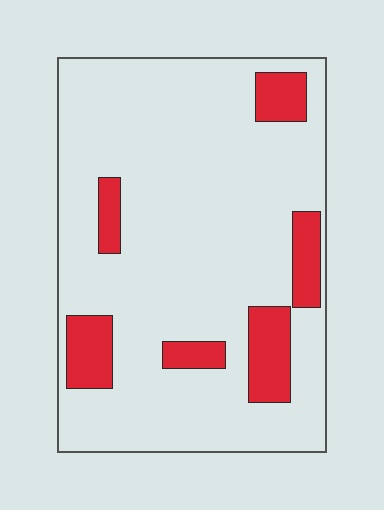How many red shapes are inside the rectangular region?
6.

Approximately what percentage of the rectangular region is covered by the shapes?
Approximately 15%.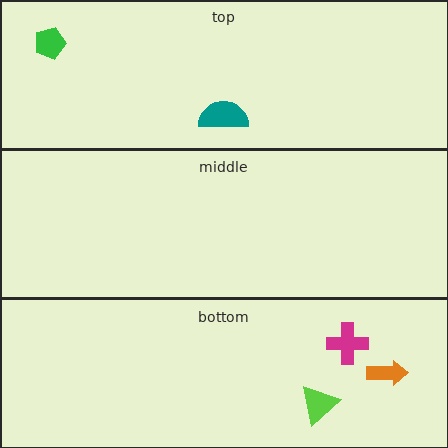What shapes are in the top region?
The teal semicircle, the green pentagon.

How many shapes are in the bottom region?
3.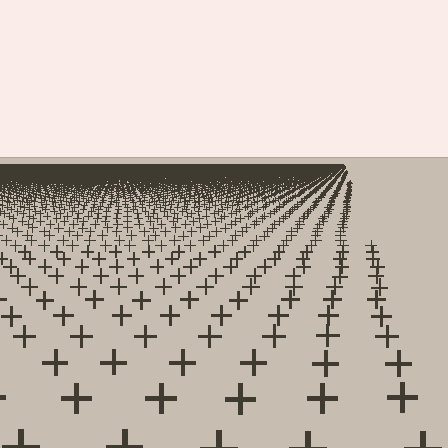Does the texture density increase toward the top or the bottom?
Density increases toward the top.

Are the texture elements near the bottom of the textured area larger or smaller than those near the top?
Larger. Near the bottom, elements are closer to the viewer and appear at a bigger on-screen size.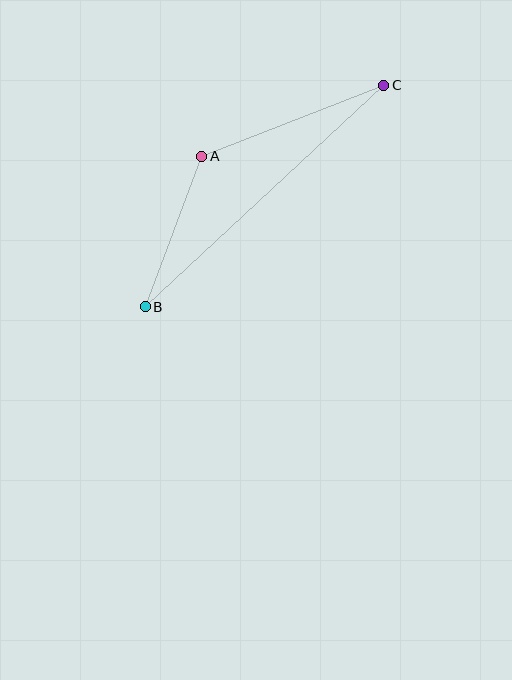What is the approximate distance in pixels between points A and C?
The distance between A and C is approximately 196 pixels.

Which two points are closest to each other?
Points A and B are closest to each other.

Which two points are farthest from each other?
Points B and C are farthest from each other.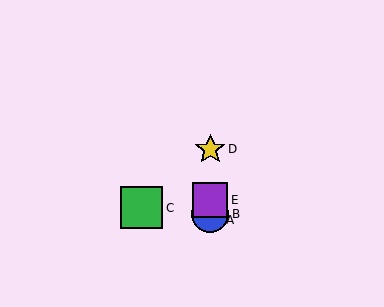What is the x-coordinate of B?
Object B is at x≈210.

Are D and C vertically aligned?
No, D is at x≈210 and C is at x≈142.